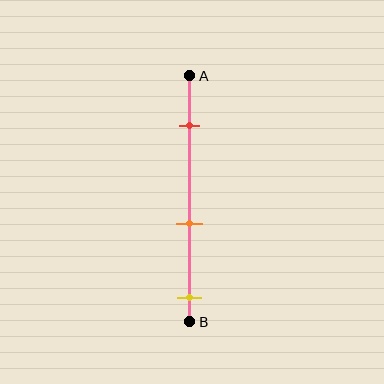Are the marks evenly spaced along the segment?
Yes, the marks are approximately evenly spaced.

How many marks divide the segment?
There are 3 marks dividing the segment.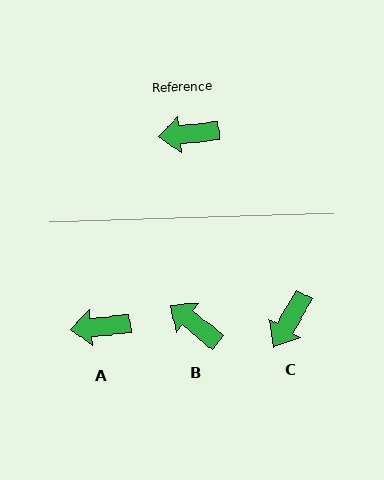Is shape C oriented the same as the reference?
No, it is off by about 54 degrees.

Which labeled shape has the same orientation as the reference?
A.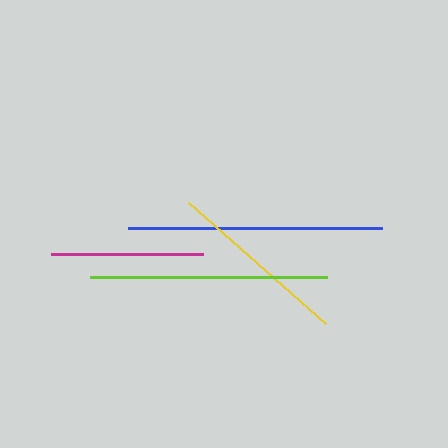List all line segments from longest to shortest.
From longest to shortest: blue, lime, yellow, magenta.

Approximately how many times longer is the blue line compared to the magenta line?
The blue line is approximately 1.7 times the length of the magenta line.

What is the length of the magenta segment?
The magenta segment is approximately 153 pixels long.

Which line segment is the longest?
The blue line is the longest at approximately 254 pixels.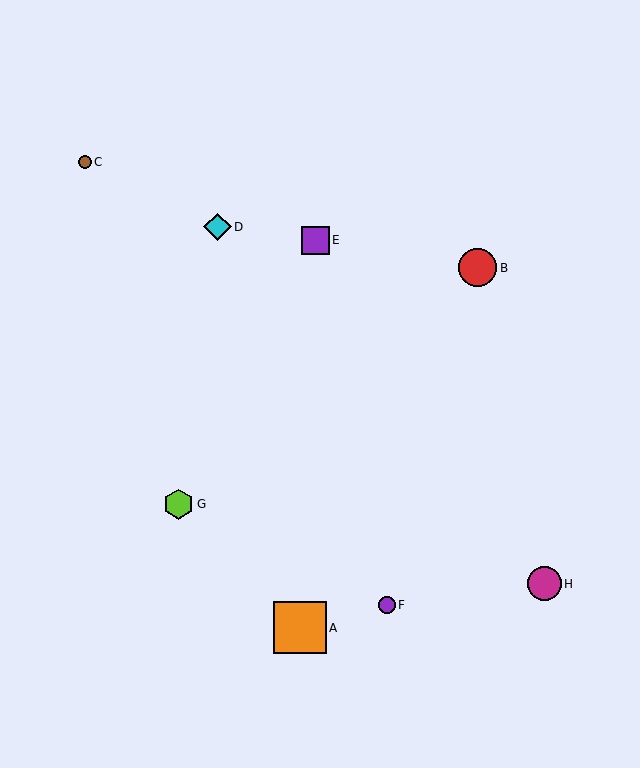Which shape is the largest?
The orange square (labeled A) is the largest.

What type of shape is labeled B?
Shape B is a red circle.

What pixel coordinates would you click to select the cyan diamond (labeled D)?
Click at (217, 227) to select the cyan diamond D.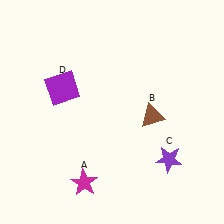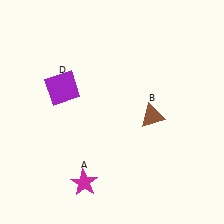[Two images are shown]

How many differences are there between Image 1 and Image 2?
There is 1 difference between the two images.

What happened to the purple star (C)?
The purple star (C) was removed in Image 2. It was in the bottom-right area of Image 1.